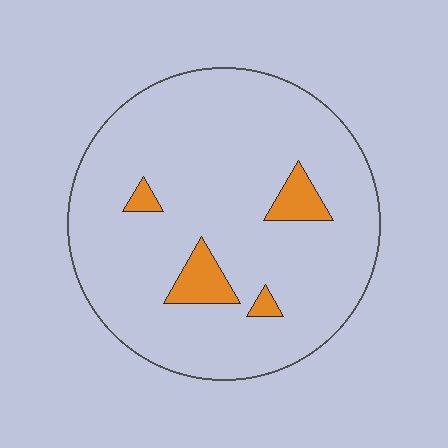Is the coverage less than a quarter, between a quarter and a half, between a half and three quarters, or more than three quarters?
Less than a quarter.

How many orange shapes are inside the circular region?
4.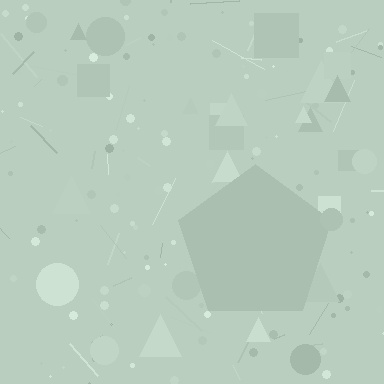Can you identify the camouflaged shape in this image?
The camouflaged shape is a pentagon.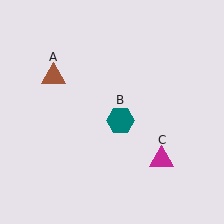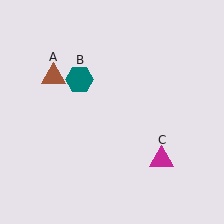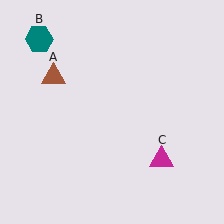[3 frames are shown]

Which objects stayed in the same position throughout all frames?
Brown triangle (object A) and magenta triangle (object C) remained stationary.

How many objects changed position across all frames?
1 object changed position: teal hexagon (object B).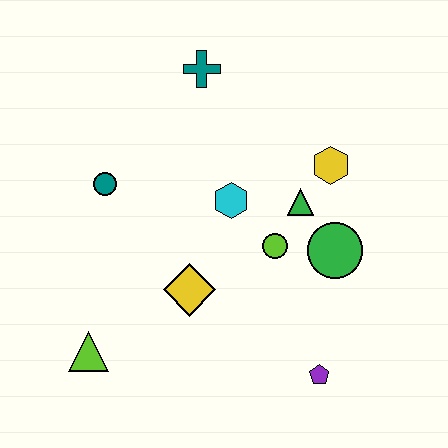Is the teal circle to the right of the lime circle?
No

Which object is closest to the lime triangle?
The yellow diamond is closest to the lime triangle.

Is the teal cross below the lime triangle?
No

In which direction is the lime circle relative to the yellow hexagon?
The lime circle is below the yellow hexagon.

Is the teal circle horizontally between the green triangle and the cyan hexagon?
No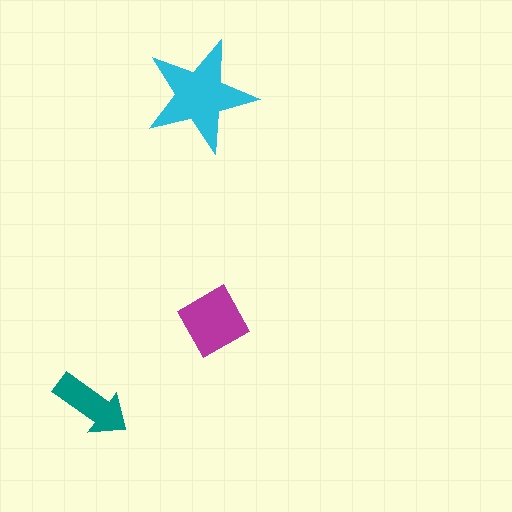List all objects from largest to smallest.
The cyan star, the magenta diamond, the teal arrow.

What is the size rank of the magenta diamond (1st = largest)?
2nd.